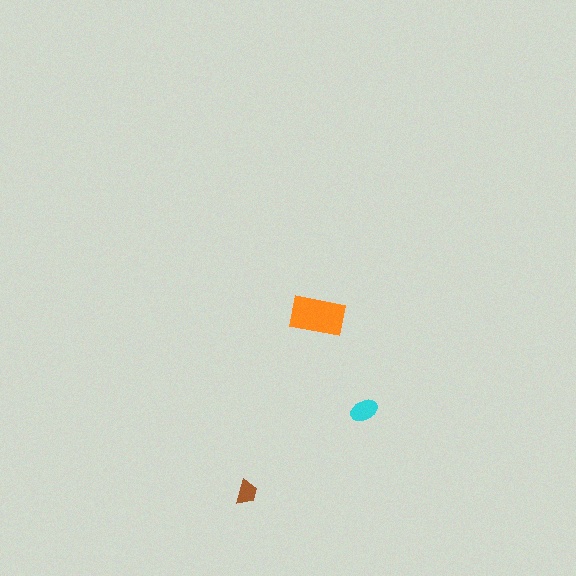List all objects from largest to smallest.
The orange rectangle, the cyan ellipse, the brown trapezoid.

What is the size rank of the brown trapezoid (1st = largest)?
3rd.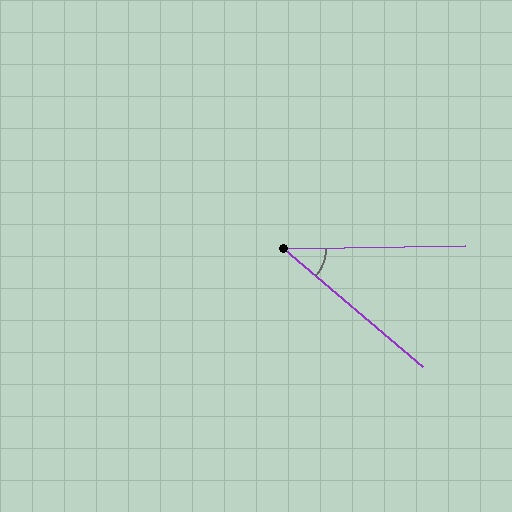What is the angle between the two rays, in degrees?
Approximately 41 degrees.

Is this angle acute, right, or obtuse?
It is acute.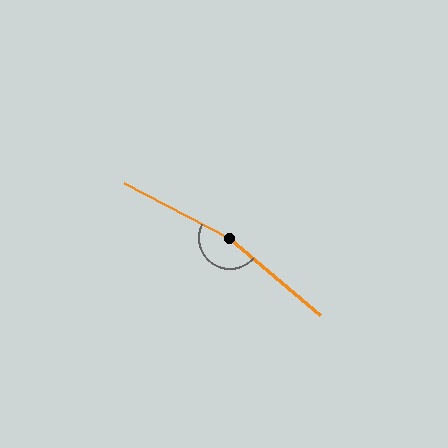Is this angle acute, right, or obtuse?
It is obtuse.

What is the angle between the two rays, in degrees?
Approximately 167 degrees.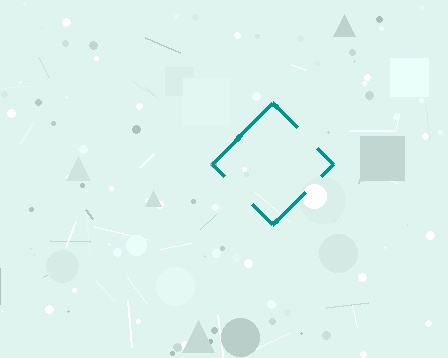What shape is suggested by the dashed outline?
The dashed outline suggests a diamond.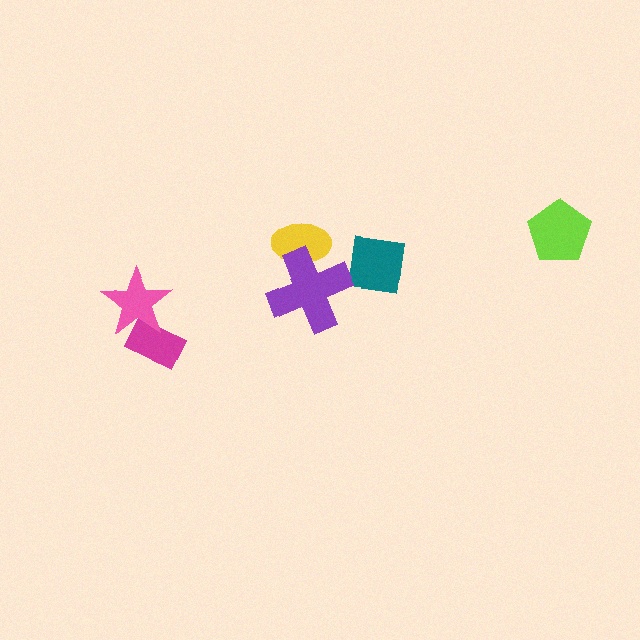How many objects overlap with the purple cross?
1 object overlaps with the purple cross.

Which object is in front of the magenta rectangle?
The pink star is in front of the magenta rectangle.